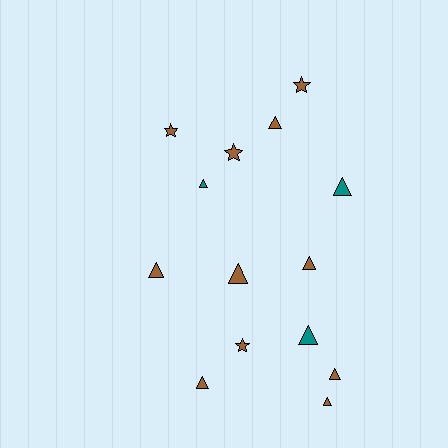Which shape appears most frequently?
Triangle, with 10 objects.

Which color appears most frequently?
Brown, with 11 objects.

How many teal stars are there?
There are no teal stars.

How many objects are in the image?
There are 14 objects.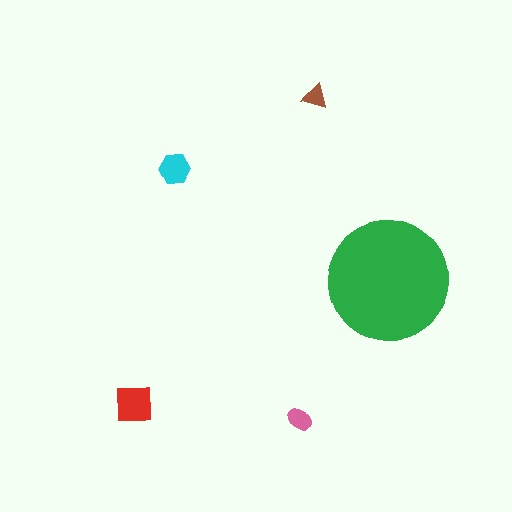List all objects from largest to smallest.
The green circle, the red square, the cyan hexagon, the pink ellipse, the brown triangle.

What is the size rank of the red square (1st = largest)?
2nd.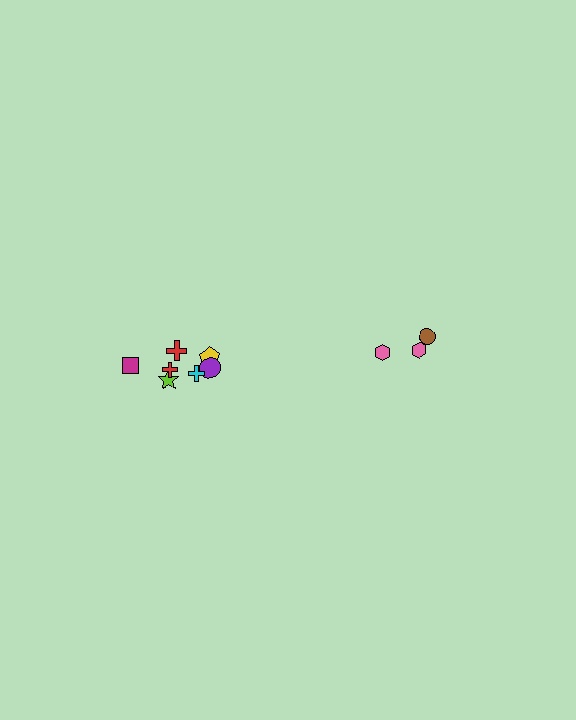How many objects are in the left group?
There are 7 objects.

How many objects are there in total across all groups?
There are 10 objects.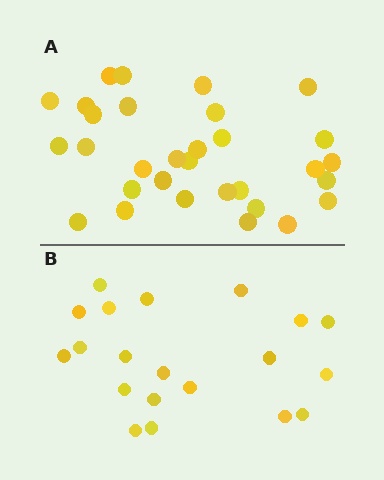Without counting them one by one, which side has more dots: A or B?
Region A (the top region) has more dots.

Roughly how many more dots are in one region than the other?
Region A has roughly 12 or so more dots than region B.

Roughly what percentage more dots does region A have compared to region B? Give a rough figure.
About 55% more.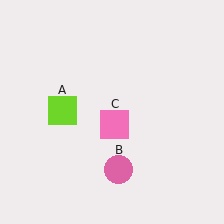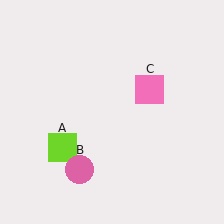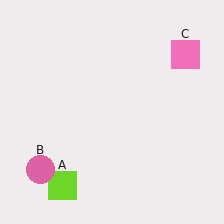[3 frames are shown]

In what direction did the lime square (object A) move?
The lime square (object A) moved down.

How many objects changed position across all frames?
3 objects changed position: lime square (object A), pink circle (object B), pink square (object C).